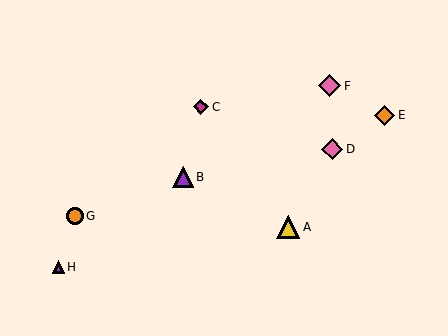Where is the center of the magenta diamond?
The center of the magenta diamond is at (201, 107).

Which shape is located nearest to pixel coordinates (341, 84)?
The pink diamond (labeled F) at (330, 86) is nearest to that location.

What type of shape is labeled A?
Shape A is a yellow triangle.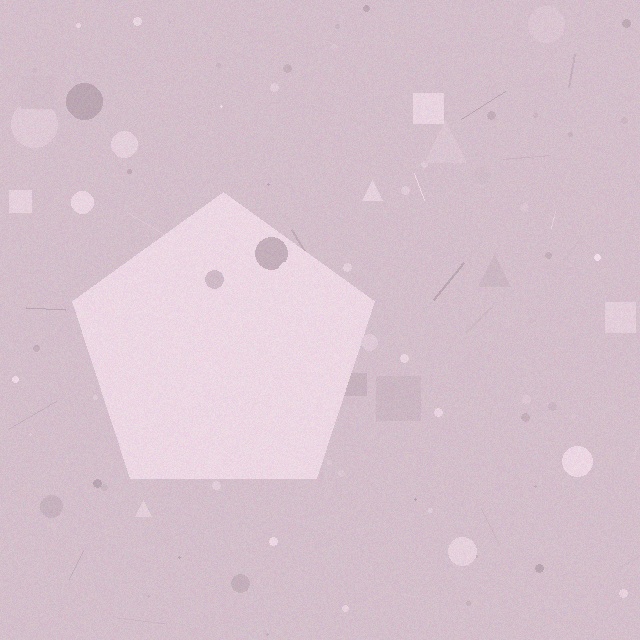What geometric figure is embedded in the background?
A pentagon is embedded in the background.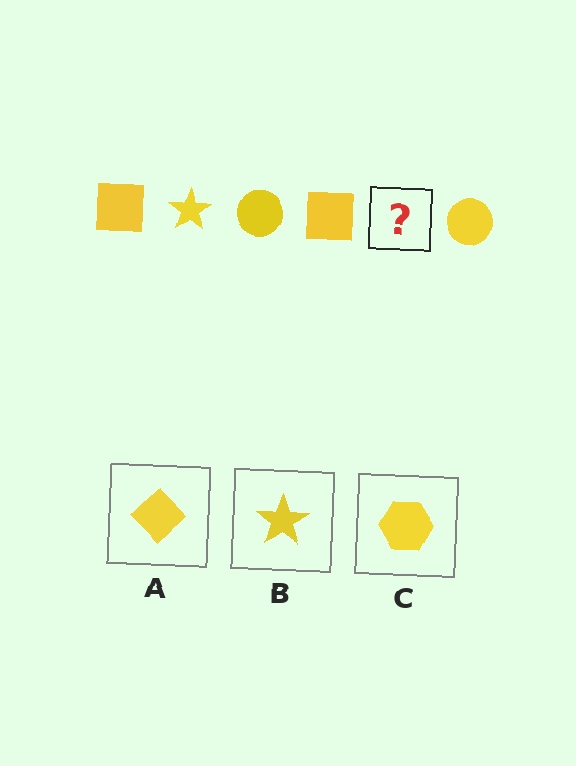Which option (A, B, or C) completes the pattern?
B.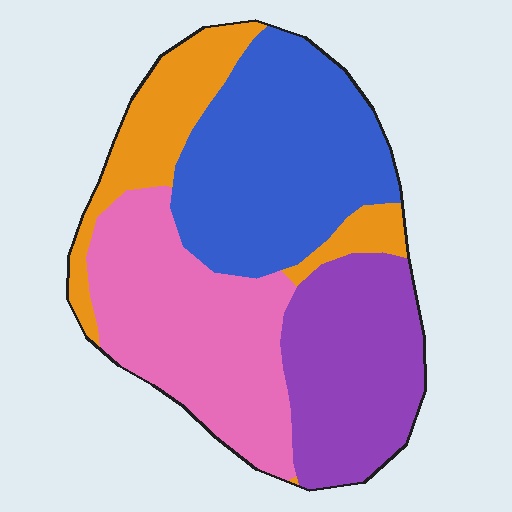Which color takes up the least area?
Orange, at roughly 15%.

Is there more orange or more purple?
Purple.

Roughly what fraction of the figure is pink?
Pink takes up about one quarter (1/4) of the figure.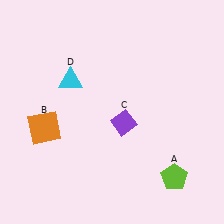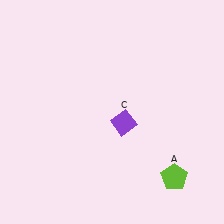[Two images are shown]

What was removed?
The orange square (B), the cyan triangle (D) were removed in Image 2.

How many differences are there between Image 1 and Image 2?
There are 2 differences between the two images.